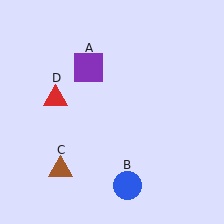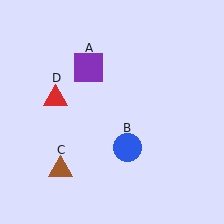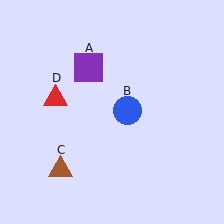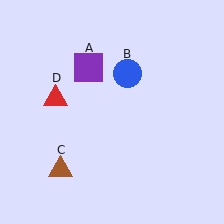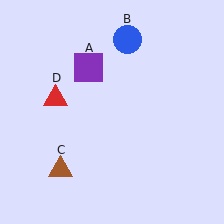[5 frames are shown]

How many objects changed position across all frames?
1 object changed position: blue circle (object B).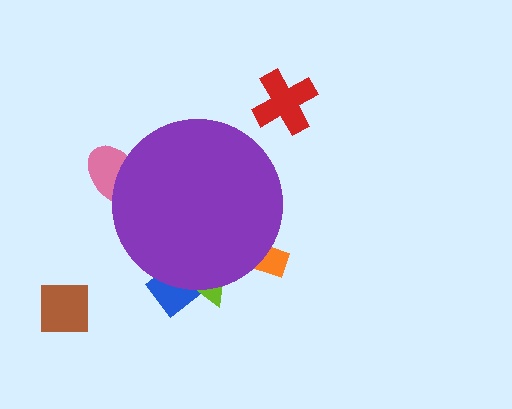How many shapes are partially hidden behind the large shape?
4 shapes are partially hidden.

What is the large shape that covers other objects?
A purple circle.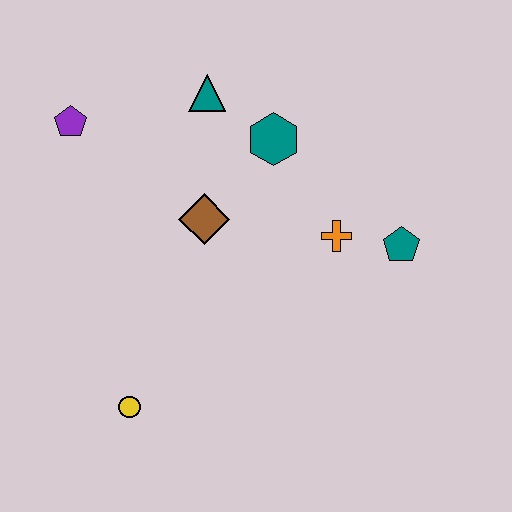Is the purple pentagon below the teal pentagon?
No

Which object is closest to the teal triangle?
The teal hexagon is closest to the teal triangle.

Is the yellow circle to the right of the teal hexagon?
No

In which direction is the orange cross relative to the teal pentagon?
The orange cross is to the left of the teal pentagon.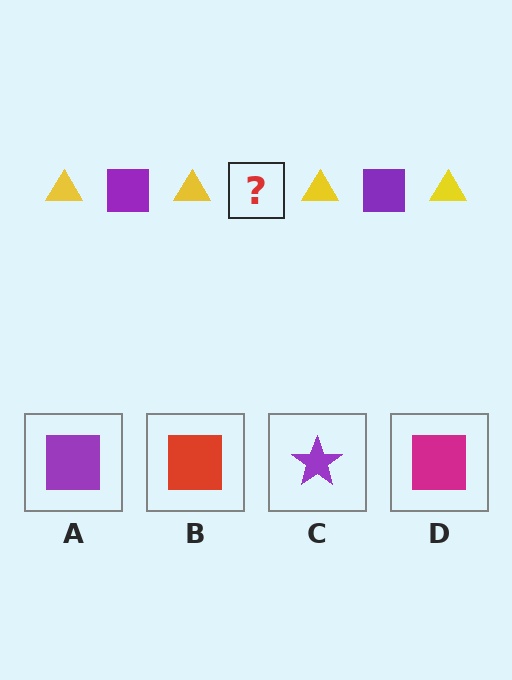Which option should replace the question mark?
Option A.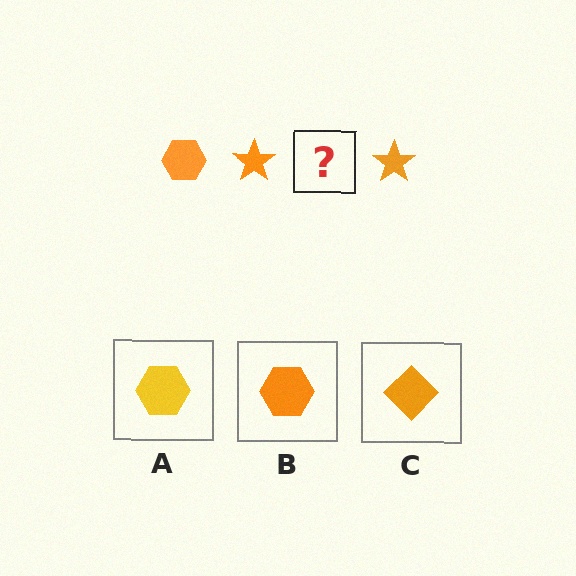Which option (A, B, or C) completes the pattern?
B.